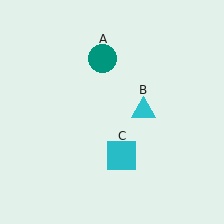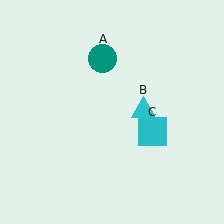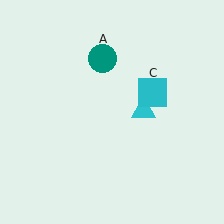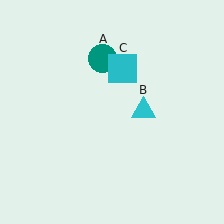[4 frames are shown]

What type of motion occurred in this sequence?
The cyan square (object C) rotated counterclockwise around the center of the scene.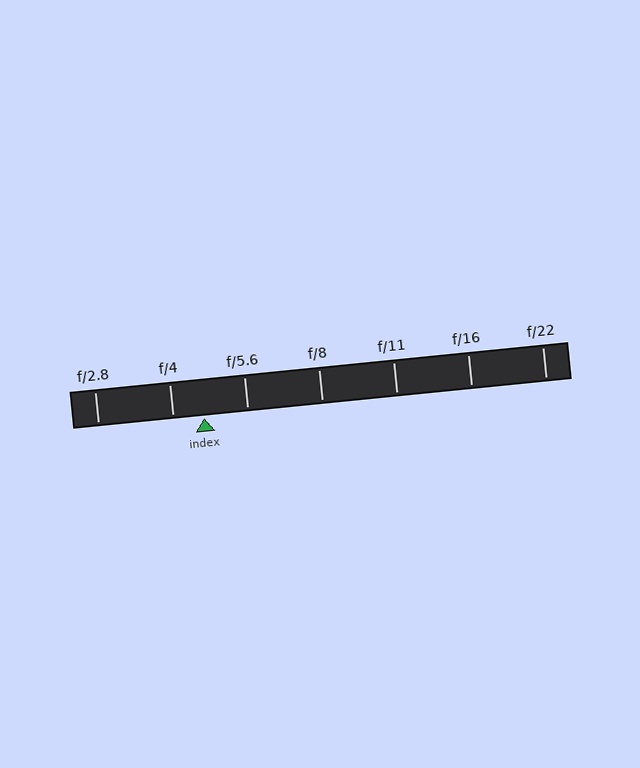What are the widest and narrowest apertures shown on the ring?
The widest aperture shown is f/2.8 and the narrowest is f/22.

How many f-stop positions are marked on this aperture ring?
There are 7 f-stop positions marked.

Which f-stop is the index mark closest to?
The index mark is closest to f/4.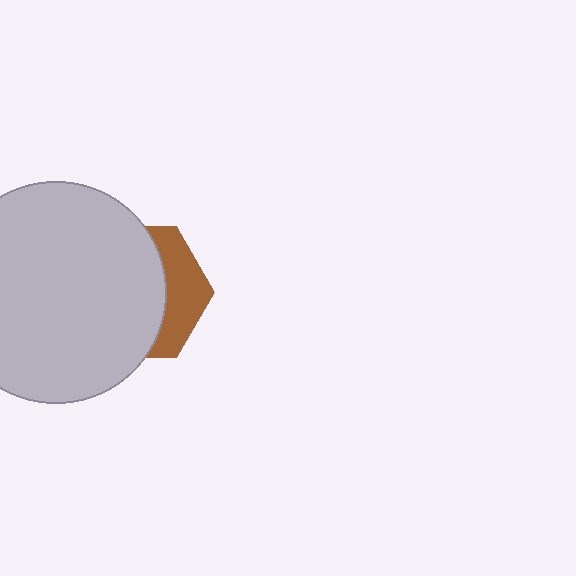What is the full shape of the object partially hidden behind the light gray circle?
The partially hidden object is a brown hexagon.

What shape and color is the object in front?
The object in front is a light gray circle.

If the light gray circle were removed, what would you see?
You would see the complete brown hexagon.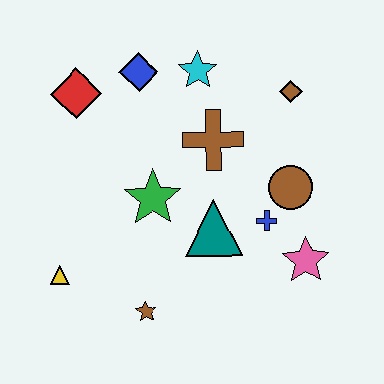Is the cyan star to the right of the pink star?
No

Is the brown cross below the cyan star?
Yes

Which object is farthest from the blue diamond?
The pink star is farthest from the blue diamond.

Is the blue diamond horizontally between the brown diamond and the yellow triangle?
Yes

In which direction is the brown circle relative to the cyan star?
The brown circle is below the cyan star.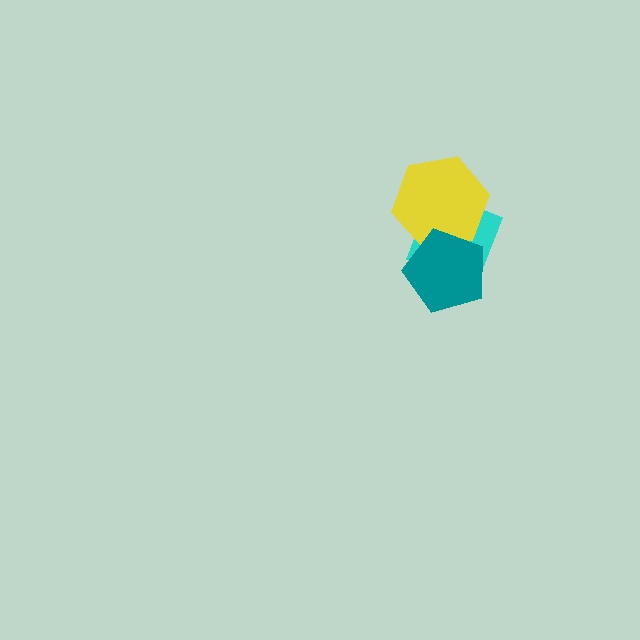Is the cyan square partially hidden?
Yes, it is partially covered by another shape.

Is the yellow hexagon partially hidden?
Yes, it is partially covered by another shape.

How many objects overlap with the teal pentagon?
2 objects overlap with the teal pentagon.